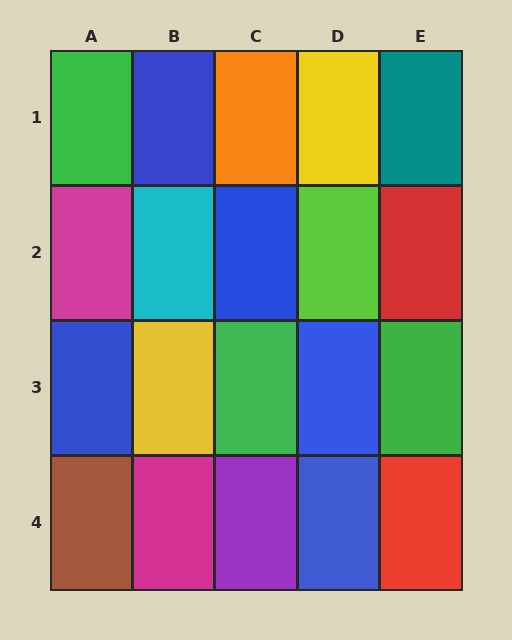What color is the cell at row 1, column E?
Teal.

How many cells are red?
2 cells are red.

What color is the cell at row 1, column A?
Green.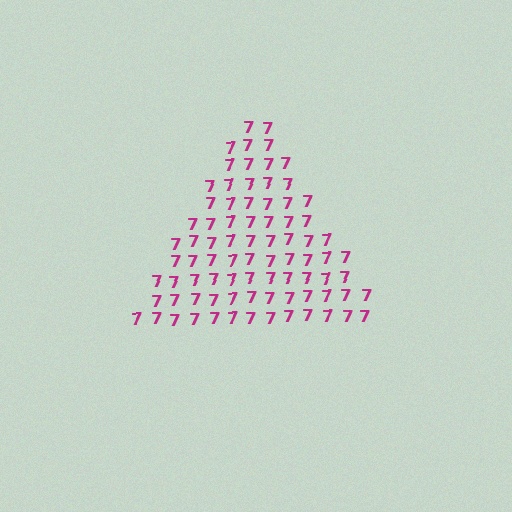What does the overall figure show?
The overall figure shows a triangle.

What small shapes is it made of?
It is made of small digit 7's.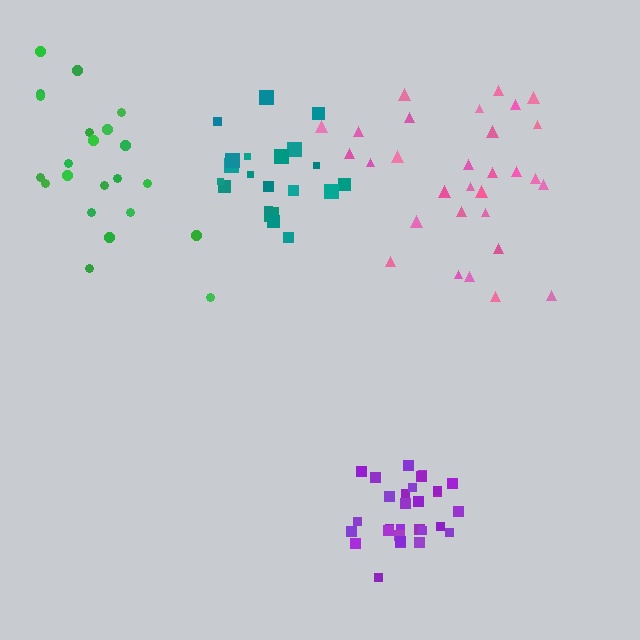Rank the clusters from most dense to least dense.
purple, teal, pink, green.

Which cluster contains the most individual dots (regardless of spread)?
Pink (30).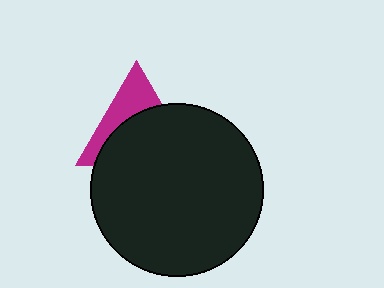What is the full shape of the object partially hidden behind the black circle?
The partially hidden object is a magenta triangle.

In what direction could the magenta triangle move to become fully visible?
The magenta triangle could move up. That would shift it out from behind the black circle entirely.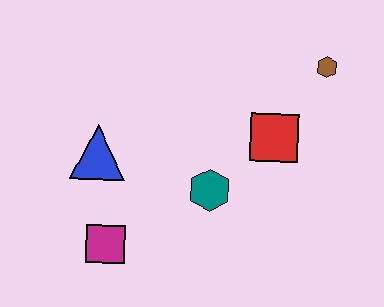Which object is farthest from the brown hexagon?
The magenta square is farthest from the brown hexagon.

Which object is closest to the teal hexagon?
The red square is closest to the teal hexagon.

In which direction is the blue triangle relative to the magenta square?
The blue triangle is above the magenta square.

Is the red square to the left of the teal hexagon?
No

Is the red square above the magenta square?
Yes